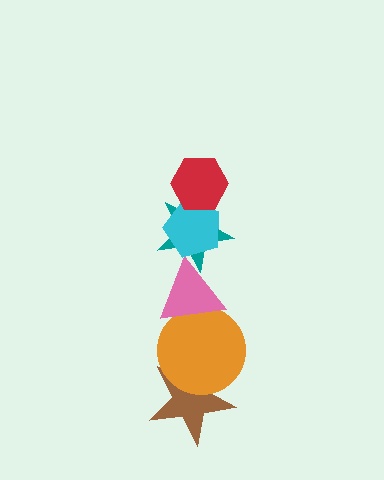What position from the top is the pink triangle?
The pink triangle is 4th from the top.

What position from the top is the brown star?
The brown star is 6th from the top.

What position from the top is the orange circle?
The orange circle is 5th from the top.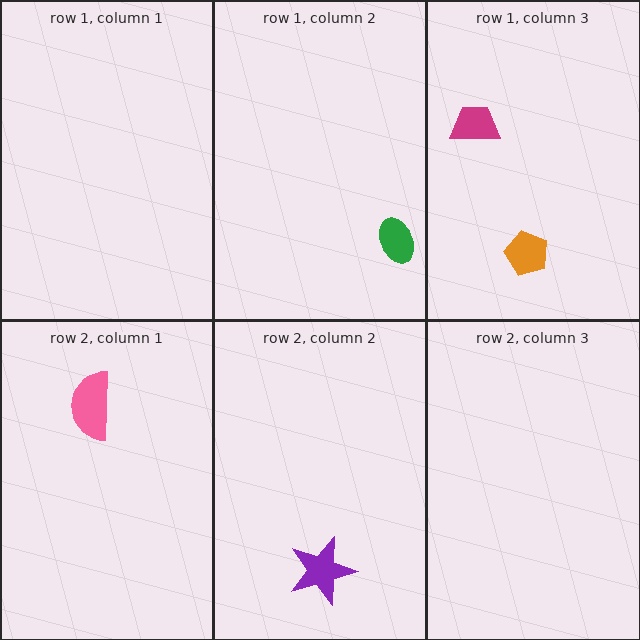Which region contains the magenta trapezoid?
The row 1, column 3 region.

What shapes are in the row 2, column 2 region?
The purple star.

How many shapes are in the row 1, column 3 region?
2.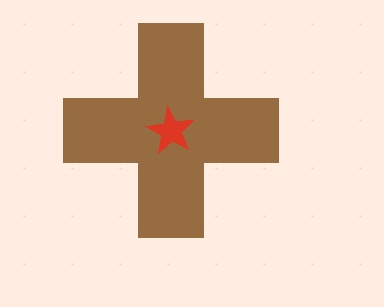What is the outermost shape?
The brown cross.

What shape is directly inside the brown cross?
The red star.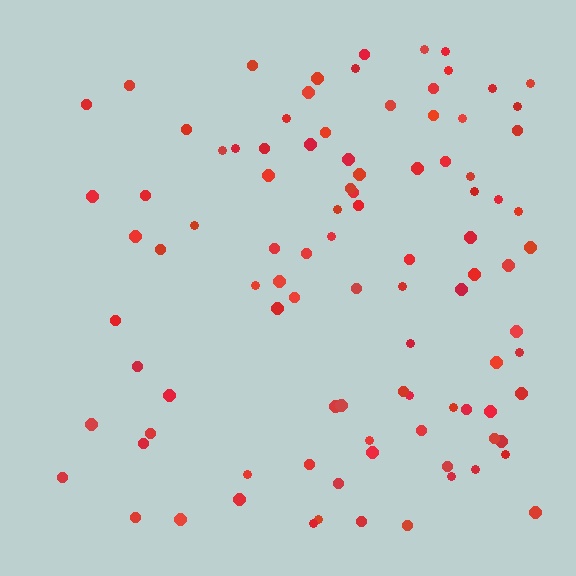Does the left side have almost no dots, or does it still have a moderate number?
Still a moderate number, just noticeably fewer than the right.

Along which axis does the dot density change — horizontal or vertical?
Horizontal.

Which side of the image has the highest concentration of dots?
The right.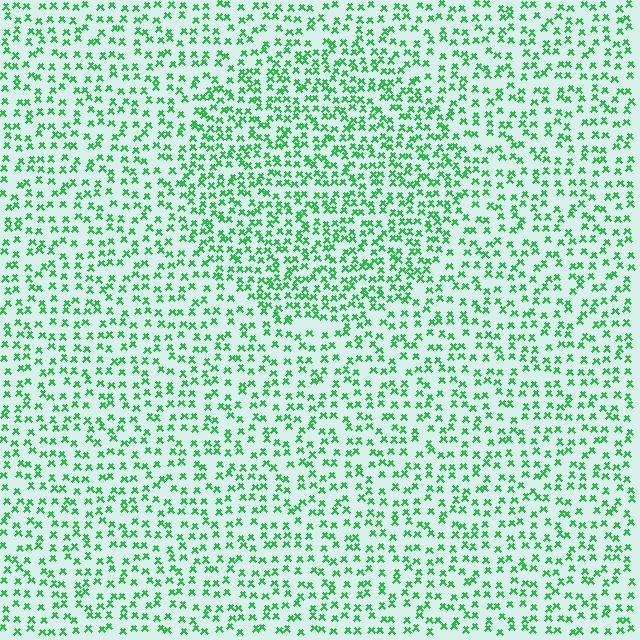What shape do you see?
I see a circle.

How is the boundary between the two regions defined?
The boundary is defined by a change in element density (approximately 1.6x ratio). All elements are the same color, size, and shape.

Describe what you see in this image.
The image contains small green elements arranged at two different densities. A circle-shaped region is visible where the elements are more densely packed than the surrounding area.